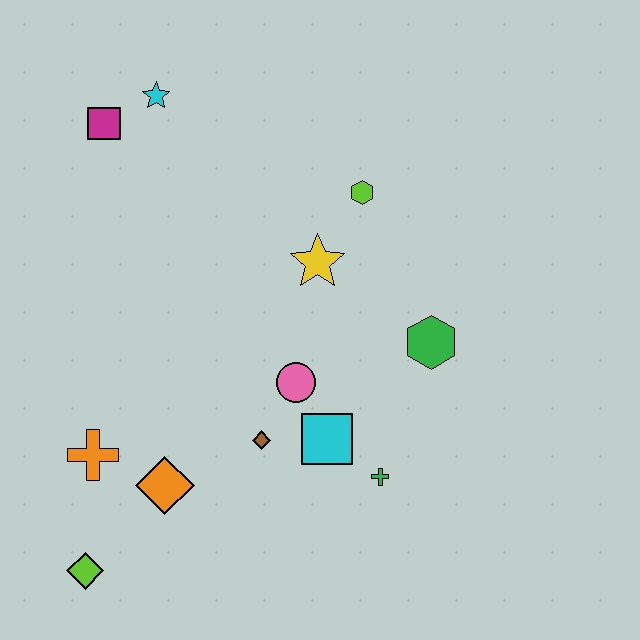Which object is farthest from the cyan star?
The lime diamond is farthest from the cyan star.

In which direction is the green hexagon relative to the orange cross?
The green hexagon is to the right of the orange cross.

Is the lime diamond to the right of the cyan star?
No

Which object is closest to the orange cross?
The orange diamond is closest to the orange cross.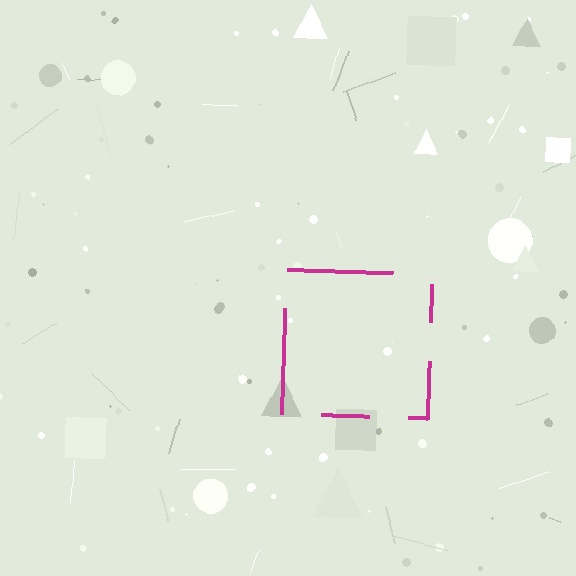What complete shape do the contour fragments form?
The contour fragments form a square.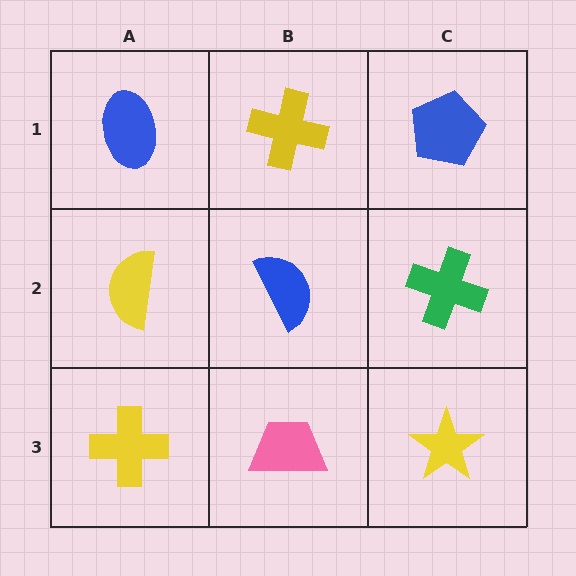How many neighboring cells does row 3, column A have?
2.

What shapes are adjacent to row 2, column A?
A blue ellipse (row 1, column A), a yellow cross (row 3, column A), a blue semicircle (row 2, column B).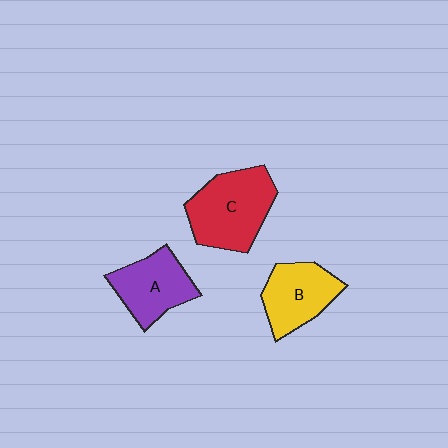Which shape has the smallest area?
Shape B (yellow).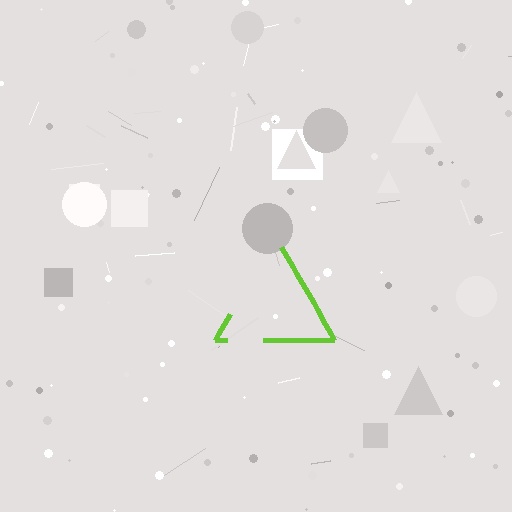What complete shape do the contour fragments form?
The contour fragments form a triangle.